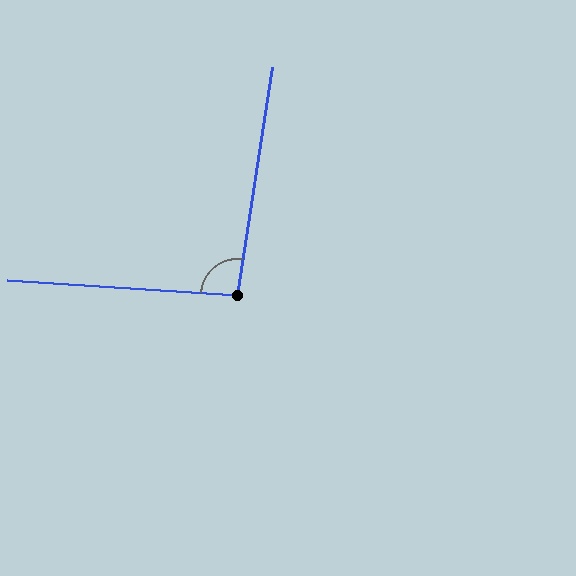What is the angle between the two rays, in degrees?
Approximately 95 degrees.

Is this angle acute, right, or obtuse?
It is approximately a right angle.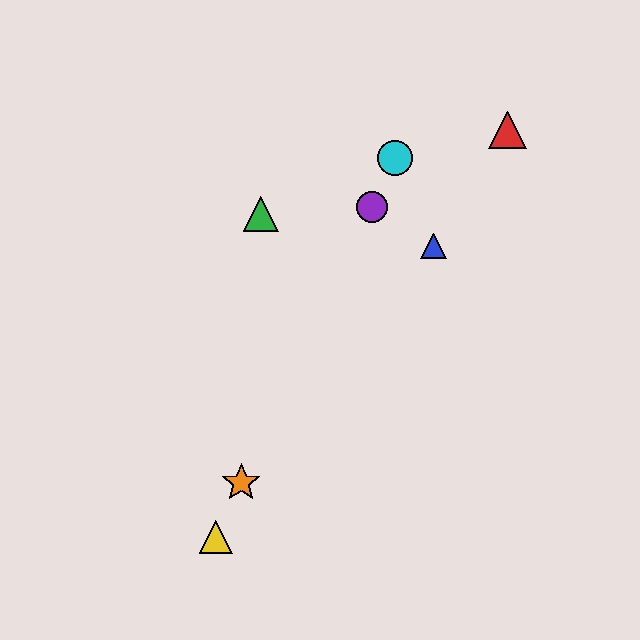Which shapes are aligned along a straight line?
The yellow triangle, the purple circle, the orange star, the cyan circle are aligned along a straight line.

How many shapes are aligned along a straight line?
4 shapes (the yellow triangle, the purple circle, the orange star, the cyan circle) are aligned along a straight line.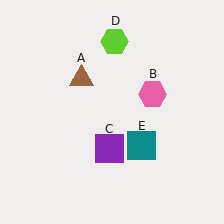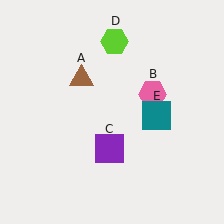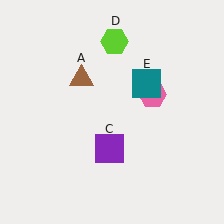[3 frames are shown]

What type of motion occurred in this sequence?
The teal square (object E) rotated counterclockwise around the center of the scene.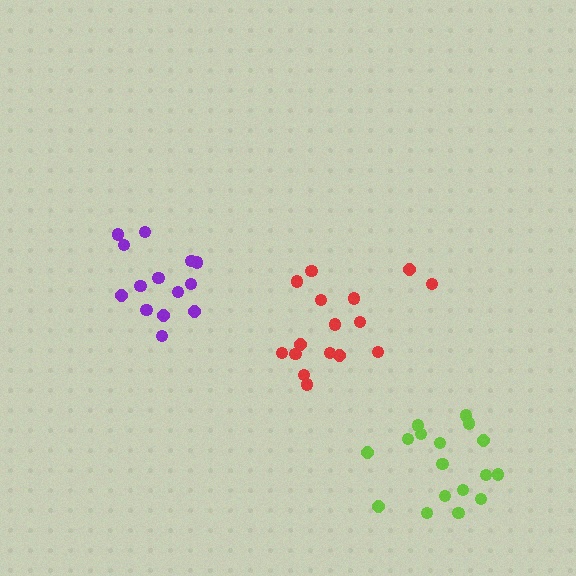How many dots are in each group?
Group 1: 16 dots, Group 2: 17 dots, Group 3: 14 dots (47 total).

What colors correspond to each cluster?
The clusters are colored: red, lime, purple.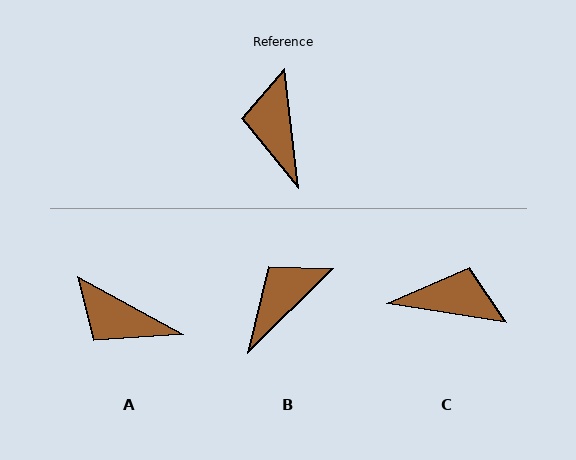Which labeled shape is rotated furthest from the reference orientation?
C, about 105 degrees away.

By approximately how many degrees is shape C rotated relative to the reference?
Approximately 105 degrees clockwise.